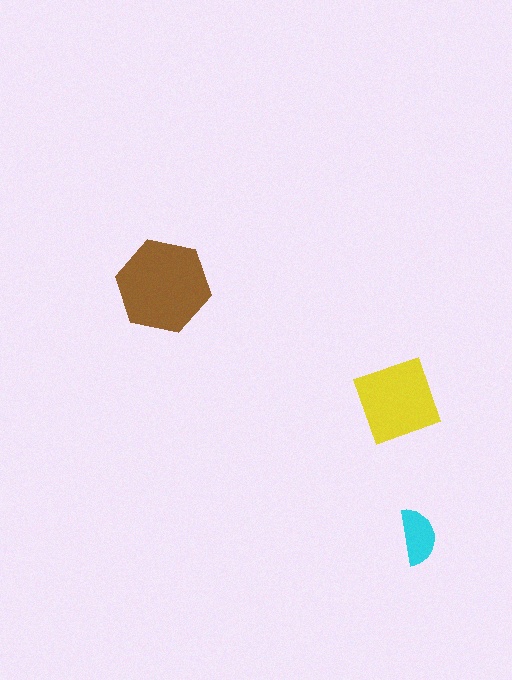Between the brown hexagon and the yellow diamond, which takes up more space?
The brown hexagon.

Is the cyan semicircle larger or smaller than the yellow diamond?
Smaller.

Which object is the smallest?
The cyan semicircle.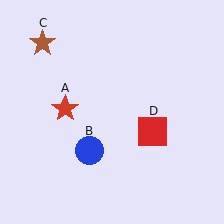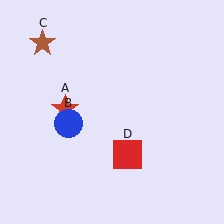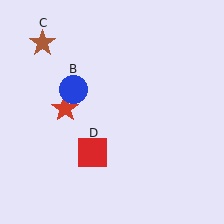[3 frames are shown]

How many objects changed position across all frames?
2 objects changed position: blue circle (object B), red square (object D).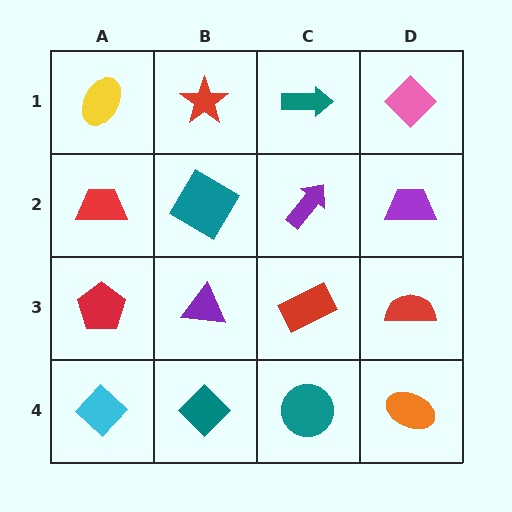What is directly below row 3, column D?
An orange ellipse.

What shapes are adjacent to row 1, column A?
A red trapezoid (row 2, column A), a red star (row 1, column B).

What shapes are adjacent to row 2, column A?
A yellow ellipse (row 1, column A), a red pentagon (row 3, column A), a teal diamond (row 2, column B).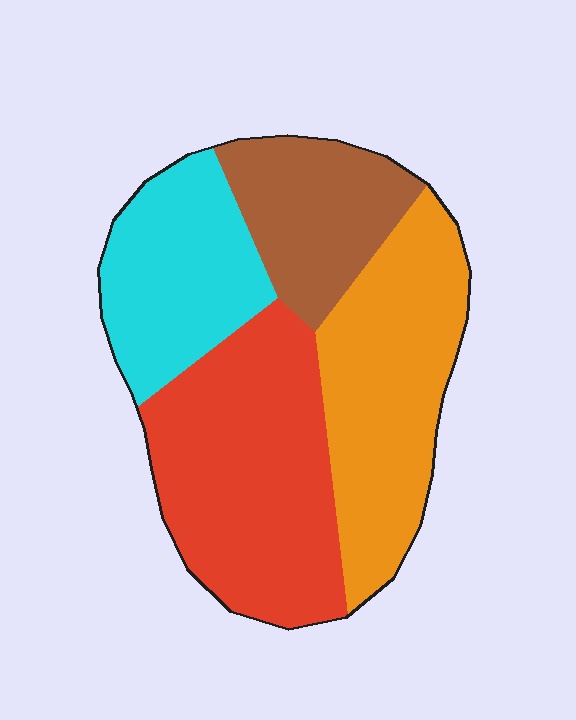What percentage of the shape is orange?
Orange covers around 30% of the shape.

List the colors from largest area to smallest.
From largest to smallest: red, orange, cyan, brown.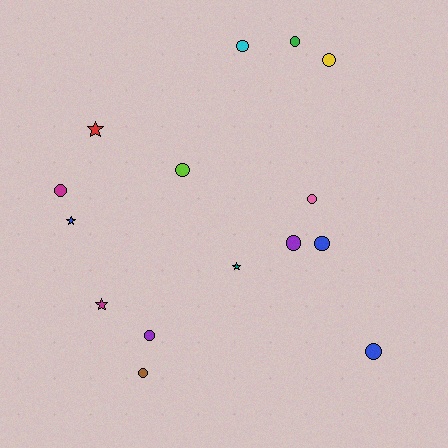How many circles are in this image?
There are 11 circles.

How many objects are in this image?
There are 15 objects.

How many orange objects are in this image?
There are no orange objects.